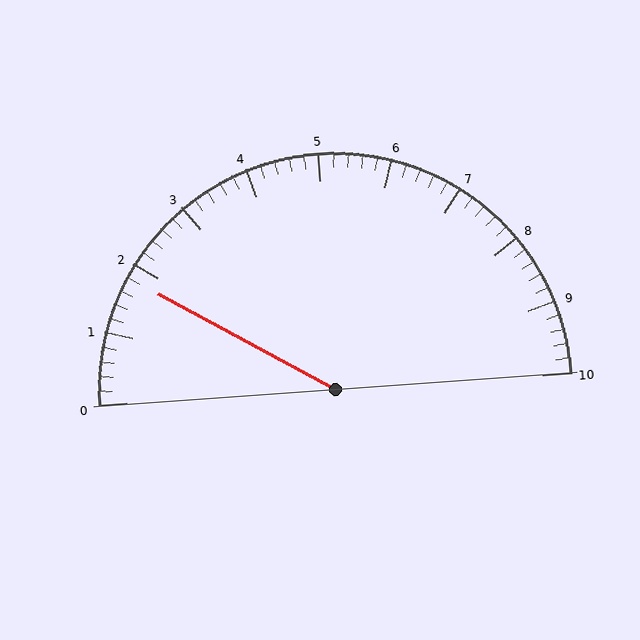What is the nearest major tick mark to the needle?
The nearest major tick mark is 2.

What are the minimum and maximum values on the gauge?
The gauge ranges from 0 to 10.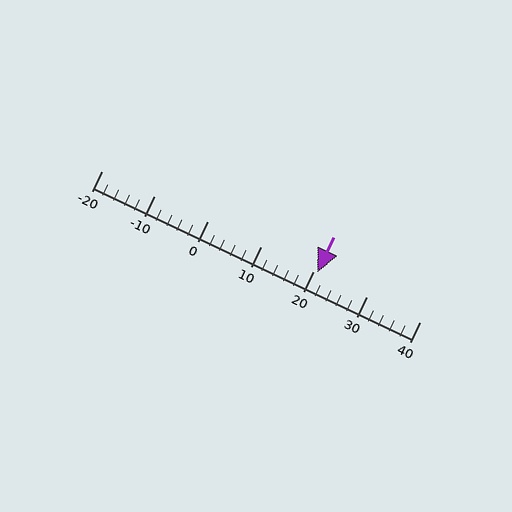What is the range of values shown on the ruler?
The ruler shows values from -20 to 40.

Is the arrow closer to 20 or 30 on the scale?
The arrow is closer to 20.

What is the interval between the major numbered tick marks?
The major tick marks are spaced 10 units apart.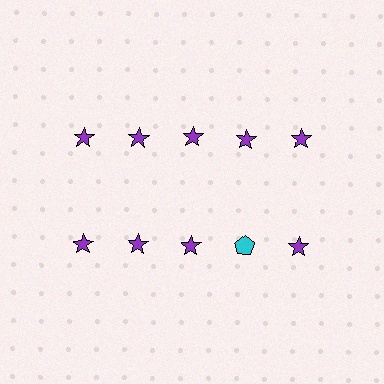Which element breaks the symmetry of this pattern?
The cyan pentagon in the second row, second from right column breaks the symmetry. All other shapes are purple stars.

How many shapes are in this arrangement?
There are 10 shapes arranged in a grid pattern.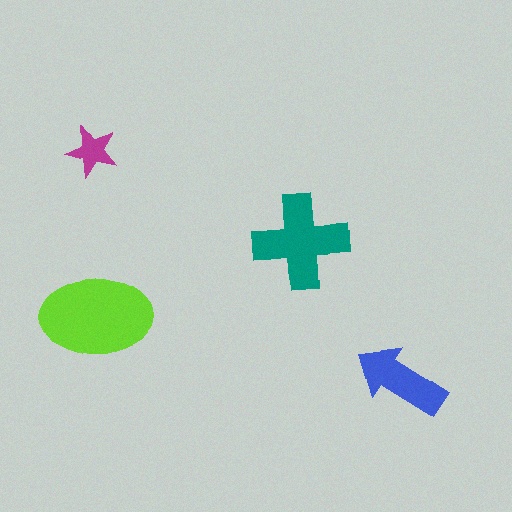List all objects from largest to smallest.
The lime ellipse, the teal cross, the blue arrow, the magenta star.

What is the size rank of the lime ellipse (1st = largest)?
1st.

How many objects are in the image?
There are 4 objects in the image.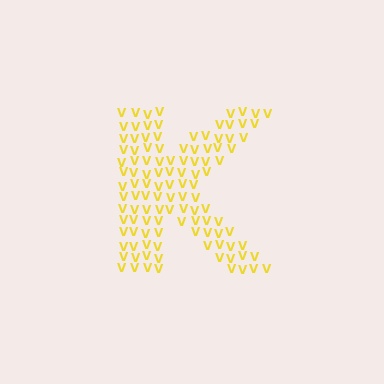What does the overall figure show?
The overall figure shows the letter K.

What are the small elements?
The small elements are letter V's.